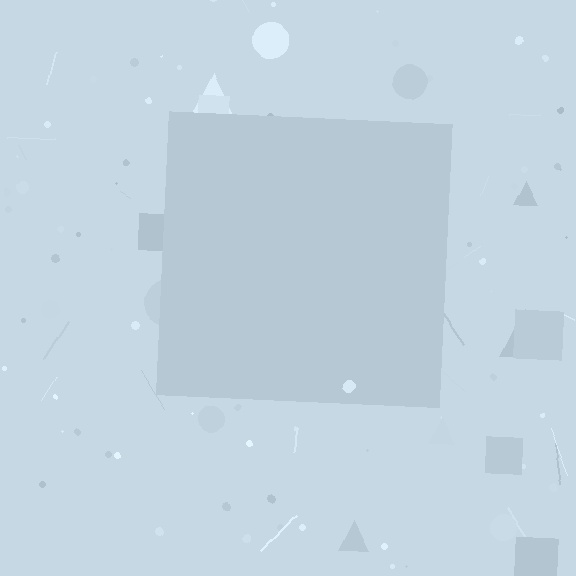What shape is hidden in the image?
A square is hidden in the image.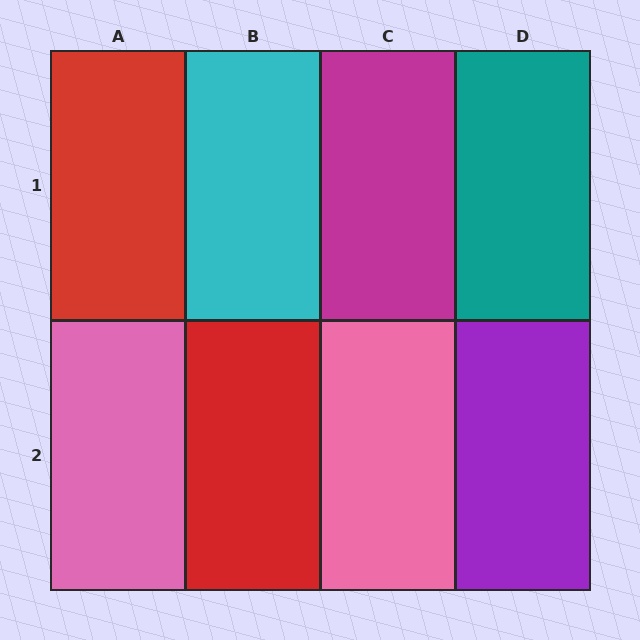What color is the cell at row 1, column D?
Teal.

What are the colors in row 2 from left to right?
Pink, red, pink, purple.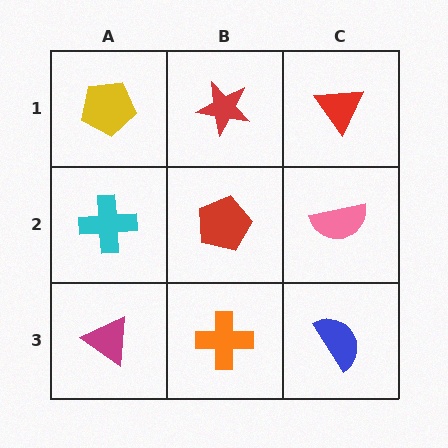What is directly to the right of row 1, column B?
A red triangle.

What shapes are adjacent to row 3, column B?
A red pentagon (row 2, column B), a magenta triangle (row 3, column A), a blue semicircle (row 3, column C).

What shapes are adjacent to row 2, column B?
A red star (row 1, column B), an orange cross (row 3, column B), a cyan cross (row 2, column A), a pink semicircle (row 2, column C).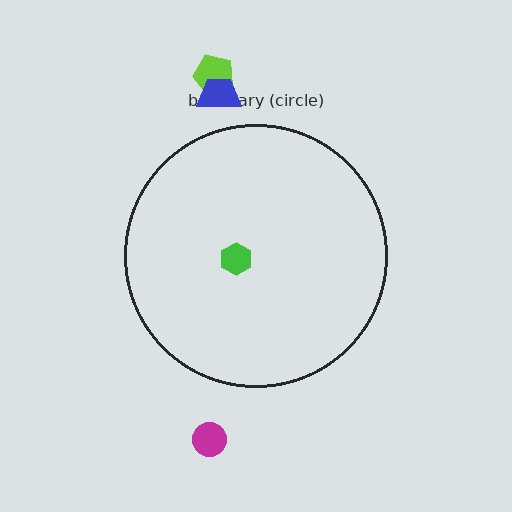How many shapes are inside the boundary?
1 inside, 3 outside.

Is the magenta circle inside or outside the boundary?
Outside.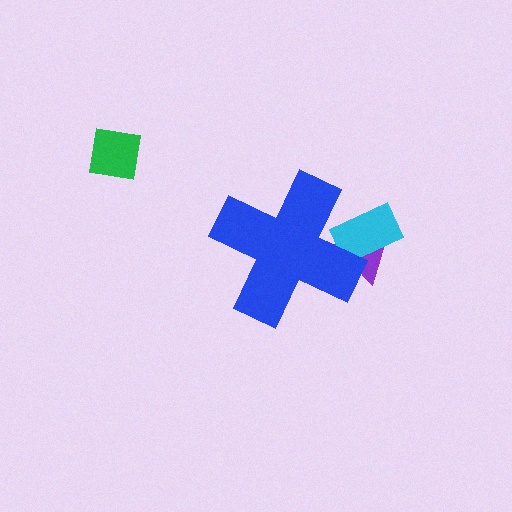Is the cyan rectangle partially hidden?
Yes, the cyan rectangle is partially hidden behind the blue cross.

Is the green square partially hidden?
No, the green square is fully visible.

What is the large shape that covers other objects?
A blue cross.